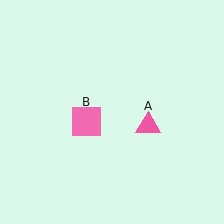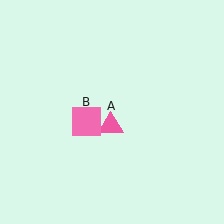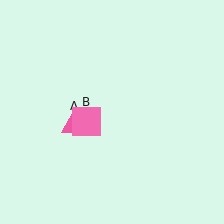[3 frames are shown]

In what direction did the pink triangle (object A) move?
The pink triangle (object A) moved left.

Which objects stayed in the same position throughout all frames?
Pink square (object B) remained stationary.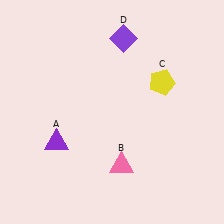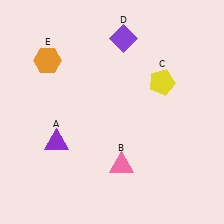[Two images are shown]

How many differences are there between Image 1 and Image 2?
There is 1 difference between the two images.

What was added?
An orange hexagon (E) was added in Image 2.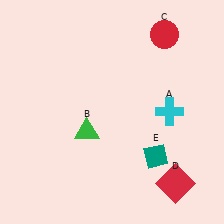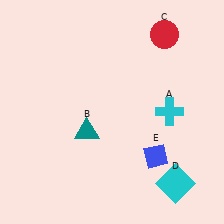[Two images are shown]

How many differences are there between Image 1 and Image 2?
There are 3 differences between the two images.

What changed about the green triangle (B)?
In Image 1, B is green. In Image 2, it changed to teal.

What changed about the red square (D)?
In Image 1, D is red. In Image 2, it changed to cyan.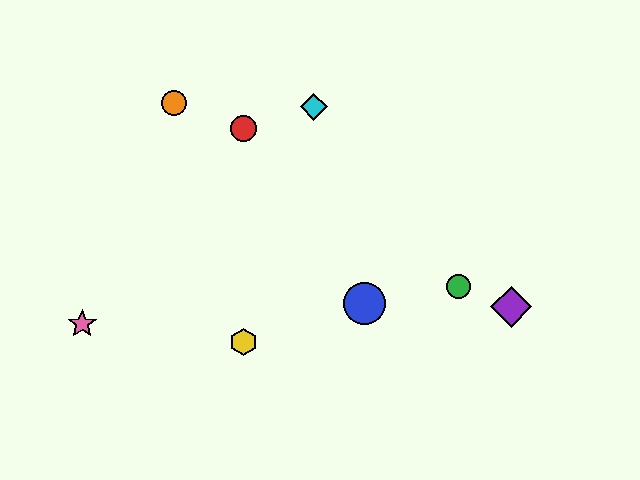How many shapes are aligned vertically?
2 shapes (the red circle, the yellow hexagon) are aligned vertically.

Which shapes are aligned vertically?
The red circle, the yellow hexagon are aligned vertically.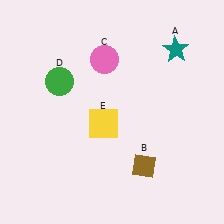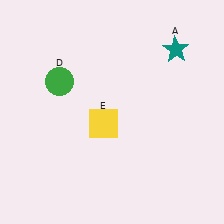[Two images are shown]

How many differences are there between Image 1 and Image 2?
There are 2 differences between the two images.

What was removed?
The brown diamond (B), the pink circle (C) were removed in Image 2.